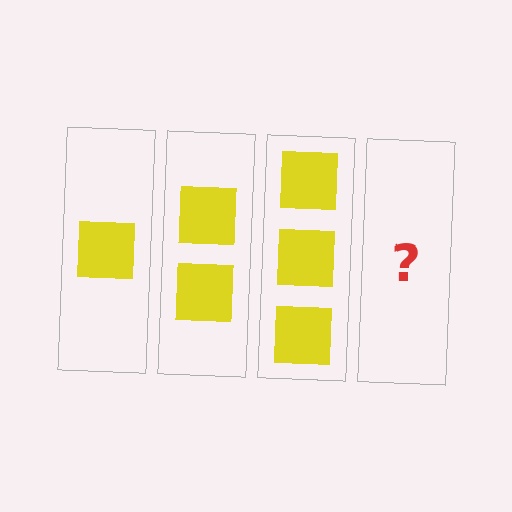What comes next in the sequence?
The next element should be 4 squares.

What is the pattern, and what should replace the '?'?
The pattern is that each step adds one more square. The '?' should be 4 squares.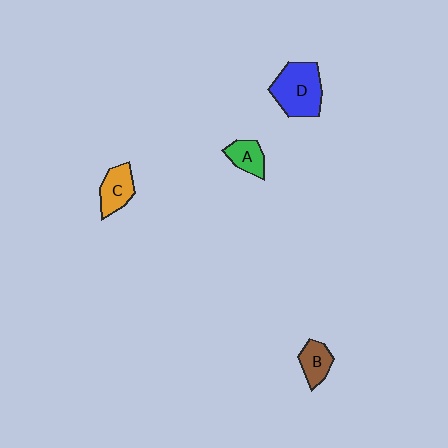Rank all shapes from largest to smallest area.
From largest to smallest: D (blue), C (orange), B (brown), A (green).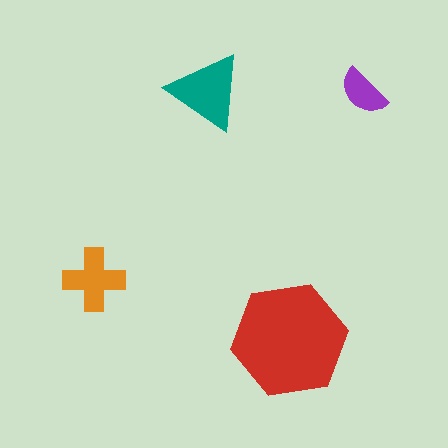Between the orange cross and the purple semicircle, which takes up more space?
The orange cross.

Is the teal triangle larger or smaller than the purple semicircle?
Larger.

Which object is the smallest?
The purple semicircle.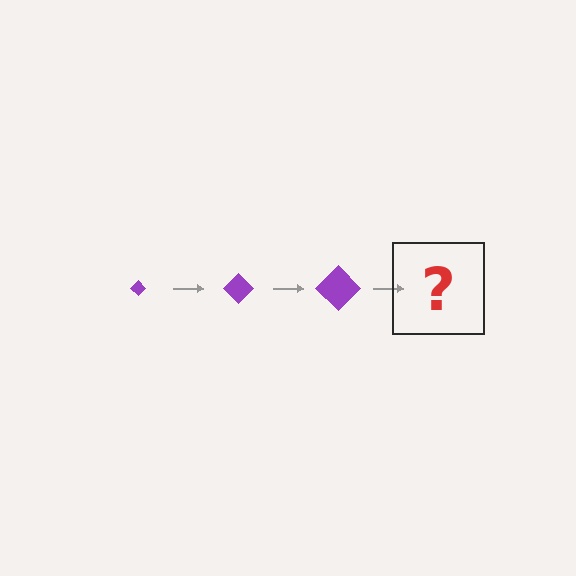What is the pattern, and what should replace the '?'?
The pattern is that the diamond gets progressively larger each step. The '?' should be a purple diamond, larger than the previous one.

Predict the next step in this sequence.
The next step is a purple diamond, larger than the previous one.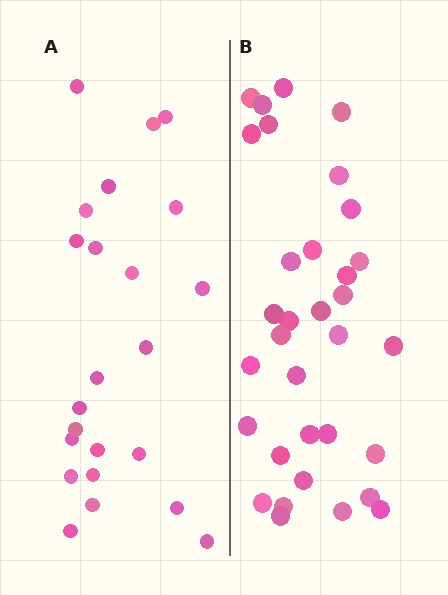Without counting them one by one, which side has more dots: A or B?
Region B (the right region) has more dots.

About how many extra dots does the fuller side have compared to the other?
Region B has roughly 10 or so more dots than region A.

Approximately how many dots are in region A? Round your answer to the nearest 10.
About 20 dots. (The exact count is 23, which rounds to 20.)